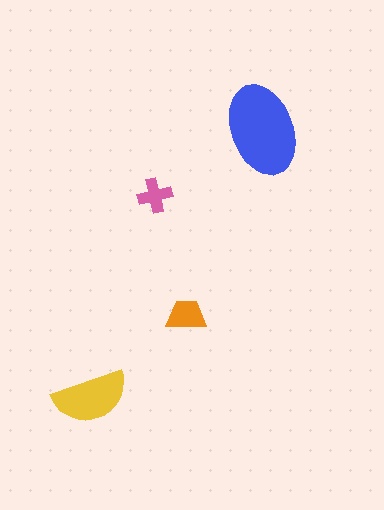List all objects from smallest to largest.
The pink cross, the orange trapezoid, the yellow semicircle, the blue ellipse.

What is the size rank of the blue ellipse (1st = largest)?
1st.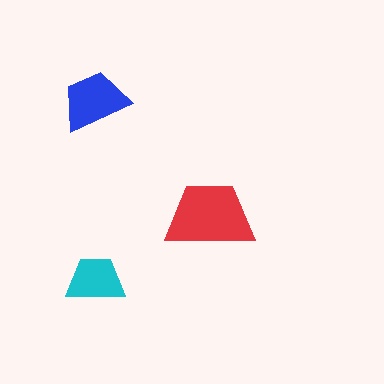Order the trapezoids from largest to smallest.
the red one, the blue one, the cyan one.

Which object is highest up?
The blue trapezoid is topmost.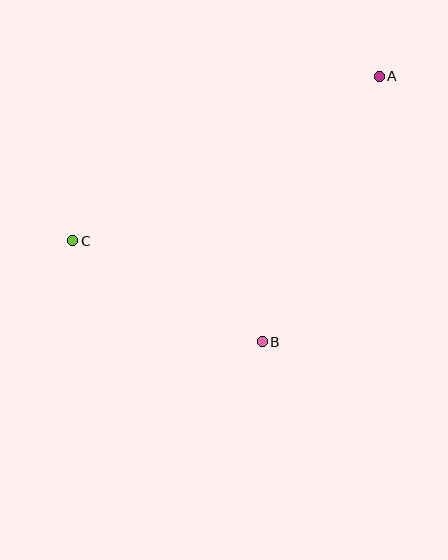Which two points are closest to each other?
Points B and C are closest to each other.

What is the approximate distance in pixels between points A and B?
The distance between A and B is approximately 290 pixels.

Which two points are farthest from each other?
Points A and C are farthest from each other.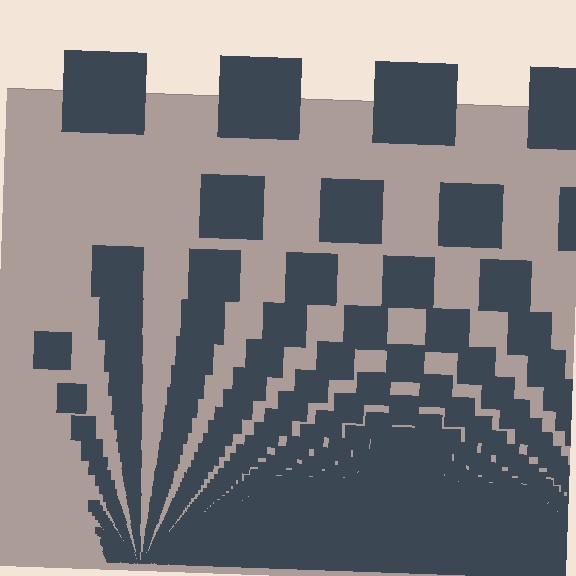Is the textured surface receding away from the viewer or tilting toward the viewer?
The surface appears to tilt toward the viewer. Texture elements get larger and sparser toward the top.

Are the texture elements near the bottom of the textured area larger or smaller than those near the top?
Smaller. The gradient is inverted — elements near the bottom are smaller and denser.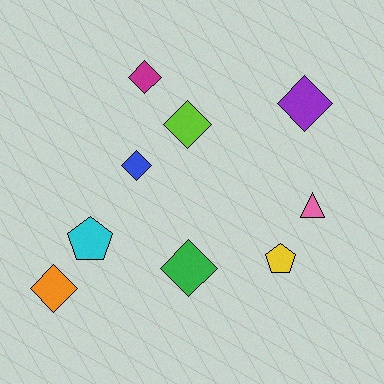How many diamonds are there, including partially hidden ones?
There are 6 diamonds.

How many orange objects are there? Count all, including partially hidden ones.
There is 1 orange object.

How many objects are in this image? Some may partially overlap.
There are 9 objects.